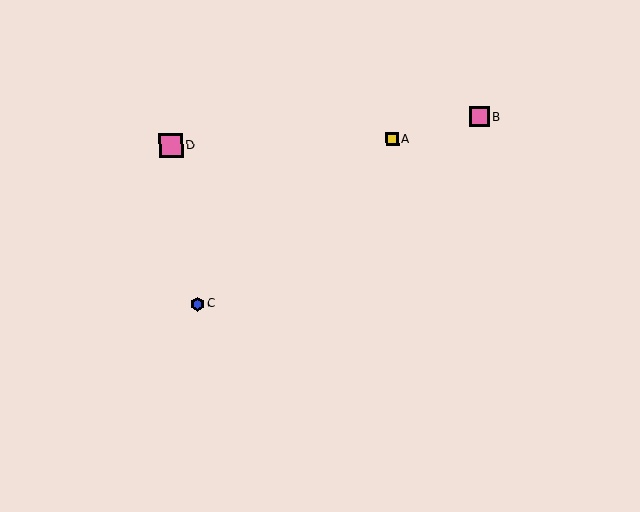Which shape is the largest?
The pink square (labeled D) is the largest.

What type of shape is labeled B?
Shape B is a pink square.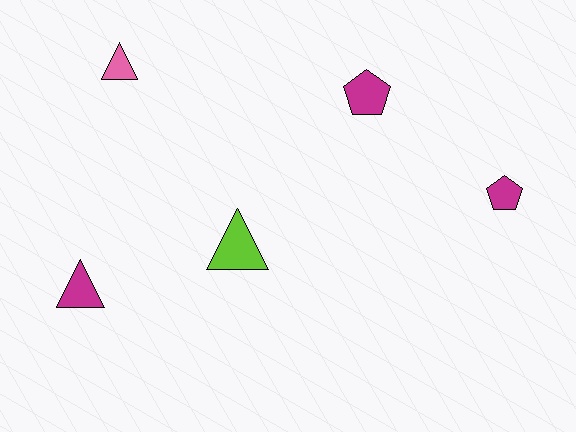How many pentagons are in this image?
There are 2 pentagons.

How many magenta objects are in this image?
There are 3 magenta objects.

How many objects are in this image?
There are 5 objects.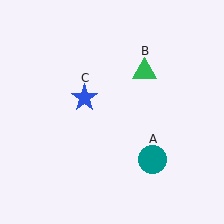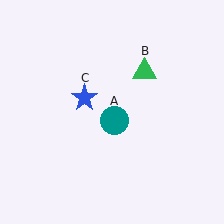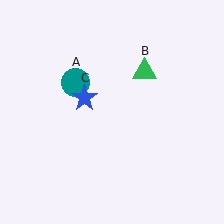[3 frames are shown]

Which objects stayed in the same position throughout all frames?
Green triangle (object B) and blue star (object C) remained stationary.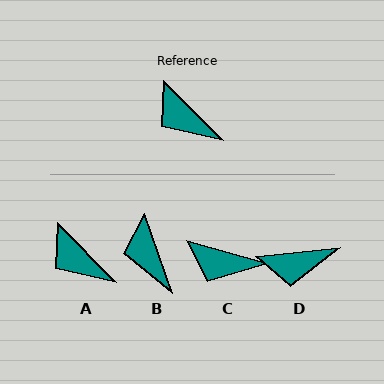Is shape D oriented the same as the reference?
No, it is off by about 52 degrees.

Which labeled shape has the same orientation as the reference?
A.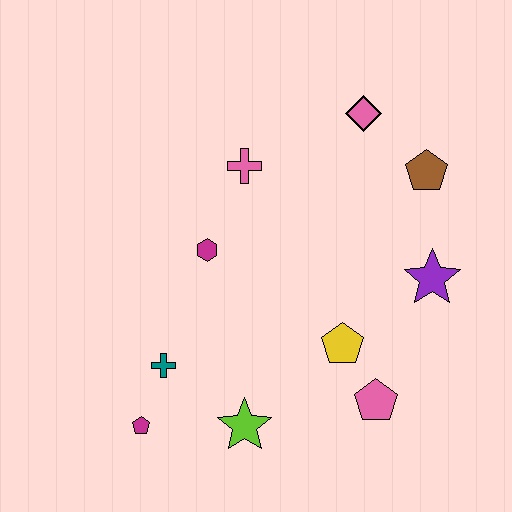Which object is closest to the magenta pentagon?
The teal cross is closest to the magenta pentagon.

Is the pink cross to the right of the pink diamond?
No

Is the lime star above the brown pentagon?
No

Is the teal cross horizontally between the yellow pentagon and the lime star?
No